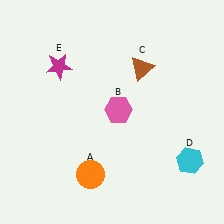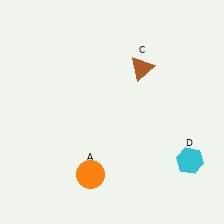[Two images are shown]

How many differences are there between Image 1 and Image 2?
There are 2 differences between the two images.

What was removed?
The magenta star (E), the pink hexagon (B) were removed in Image 2.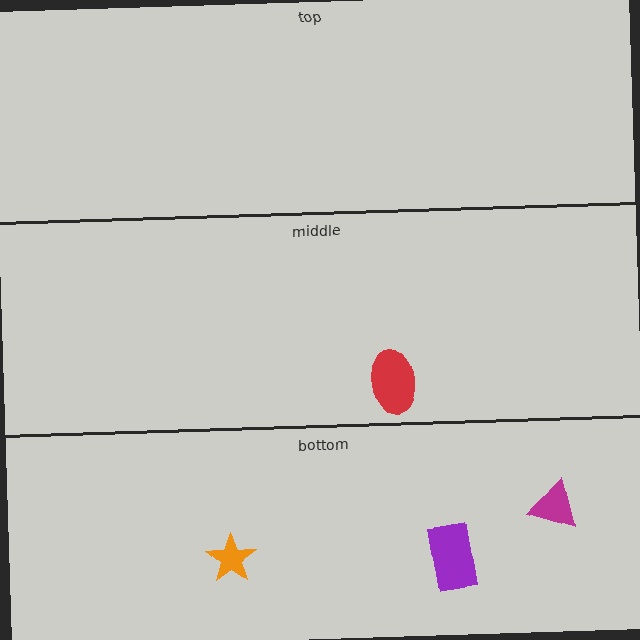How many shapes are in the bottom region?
3.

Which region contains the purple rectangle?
The bottom region.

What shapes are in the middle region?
The red ellipse.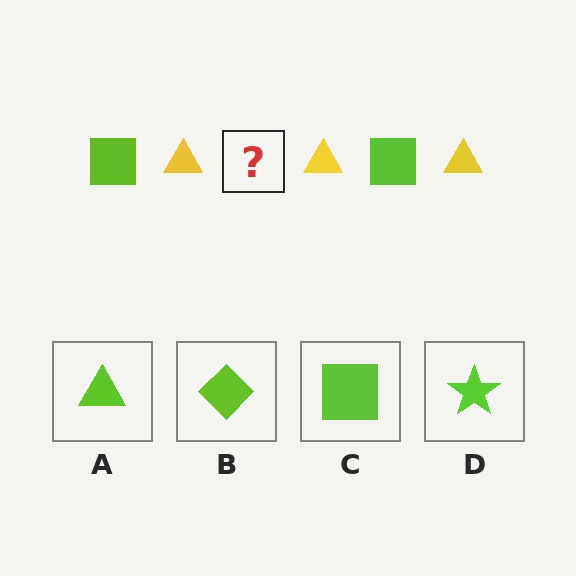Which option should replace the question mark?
Option C.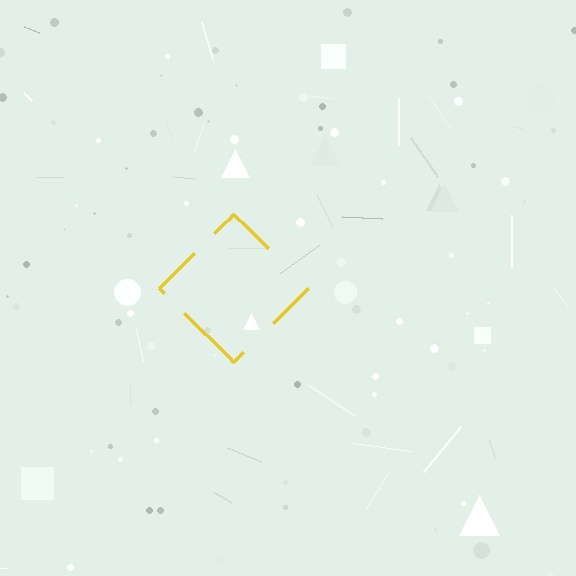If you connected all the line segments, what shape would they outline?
They would outline a diamond.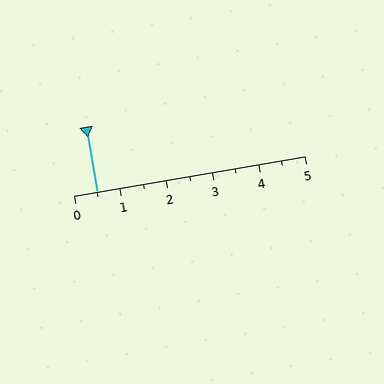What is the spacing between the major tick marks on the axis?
The major ticks are spaced 1 apart.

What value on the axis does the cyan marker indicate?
The marker indicates approximately 0.5.